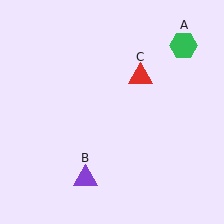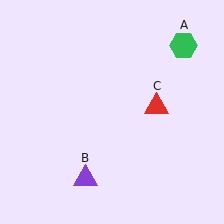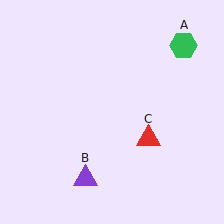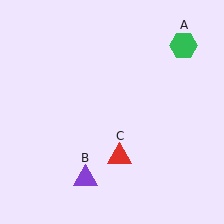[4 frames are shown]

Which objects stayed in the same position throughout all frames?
Green hexagon (object A) and purple triangle (object B) remained stationary.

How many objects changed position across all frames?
1 object changed position: red triangle (object C).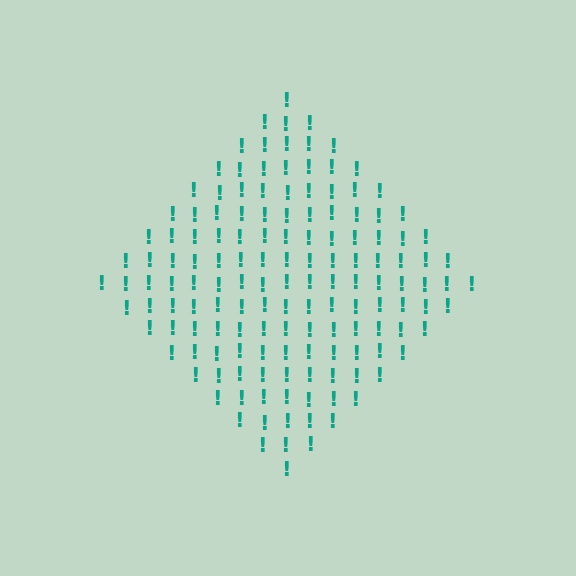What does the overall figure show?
The overall figure shows a diamond.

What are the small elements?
The small elements are exclamation marks.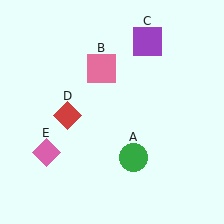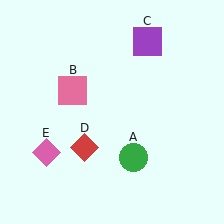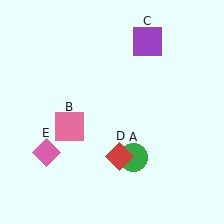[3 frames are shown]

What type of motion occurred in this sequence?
The pink square (object B), red diamond (object D) rotated counterclockwise around the center of the scene.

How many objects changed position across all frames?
2 objects changed position: pink square (object B), red diamond (object D).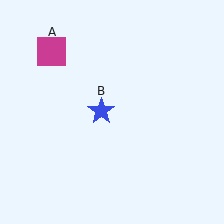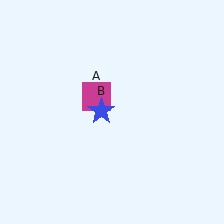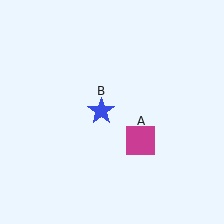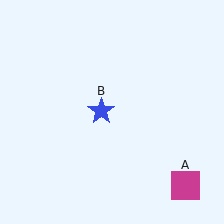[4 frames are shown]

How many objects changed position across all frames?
1 object changed position: magenta square (object A).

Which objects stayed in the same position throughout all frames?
Blue star (object B) remained stationary.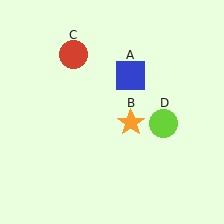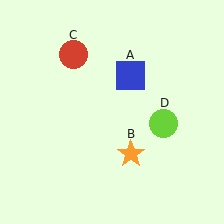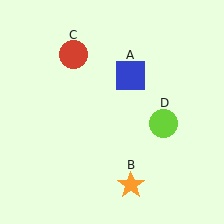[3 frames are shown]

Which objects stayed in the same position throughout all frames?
Blue square (object A) and red circle (object C) and lime circle (object D) remained stationary.